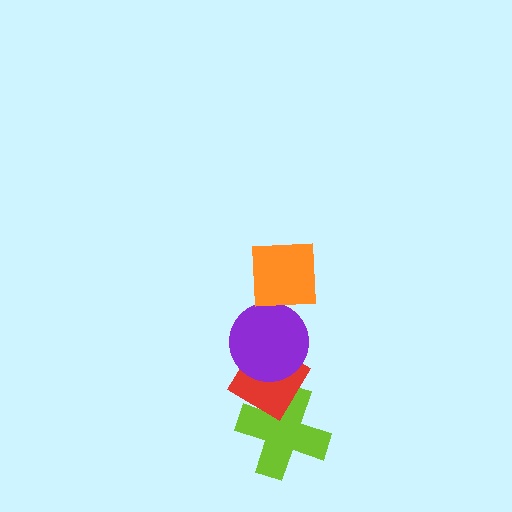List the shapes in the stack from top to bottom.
From top to bottom: the orange square, the purple circle, the red diamond, the lime cross.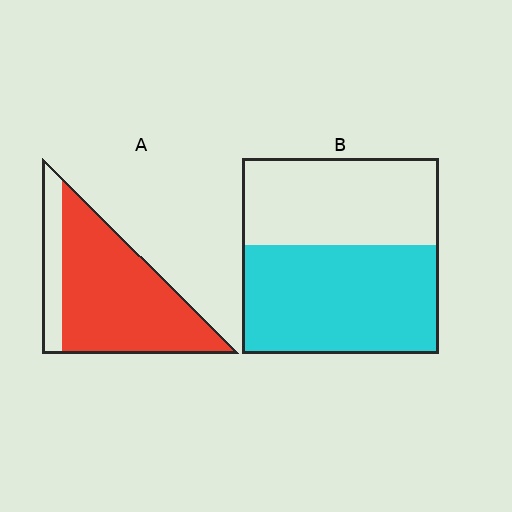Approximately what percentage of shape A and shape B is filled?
A is approximately 80% and B is approximately 55%.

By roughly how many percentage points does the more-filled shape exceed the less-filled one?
By roughly 25 percentage points (A over B).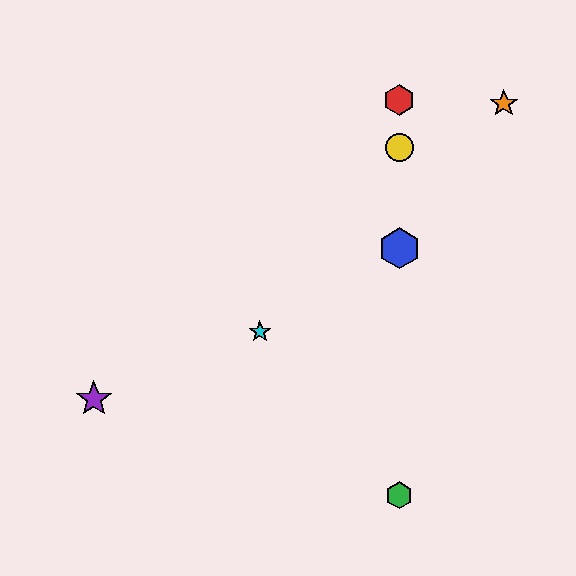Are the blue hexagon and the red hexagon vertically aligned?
Yes, both are at x≈399.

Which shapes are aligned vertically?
The red hexagon, the blue hexagon, the green hexagon, the yellow circle are aligned vertically.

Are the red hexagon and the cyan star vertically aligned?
No, the red hexagon is at x≈399 and the cyan star is at x≈260.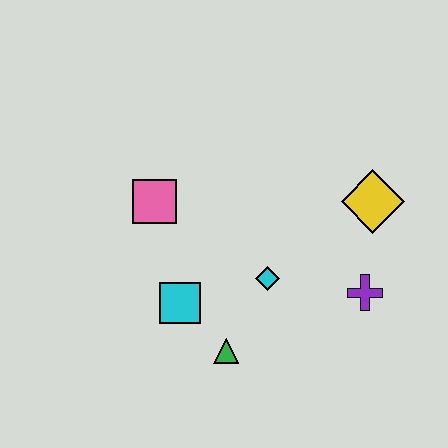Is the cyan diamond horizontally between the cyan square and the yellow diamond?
Yes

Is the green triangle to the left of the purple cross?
Yes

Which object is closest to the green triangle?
The cyan square is closest to the green triangle.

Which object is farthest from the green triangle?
The yellow diamond is farthest from the green triangle.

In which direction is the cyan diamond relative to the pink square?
The cyan diamond is to the right of the pink square.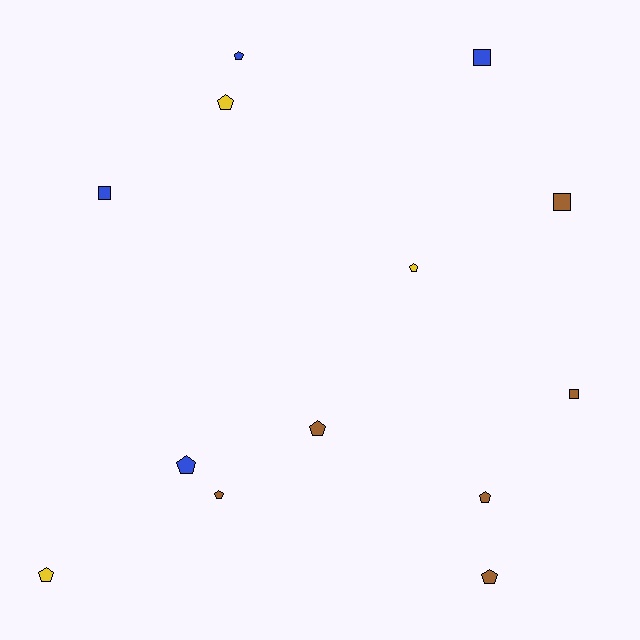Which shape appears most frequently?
Pentagon, with 9 objects.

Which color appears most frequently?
Brown, with 6 objects.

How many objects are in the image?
There are 13 objects.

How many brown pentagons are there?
There are 4 brown pentagons.